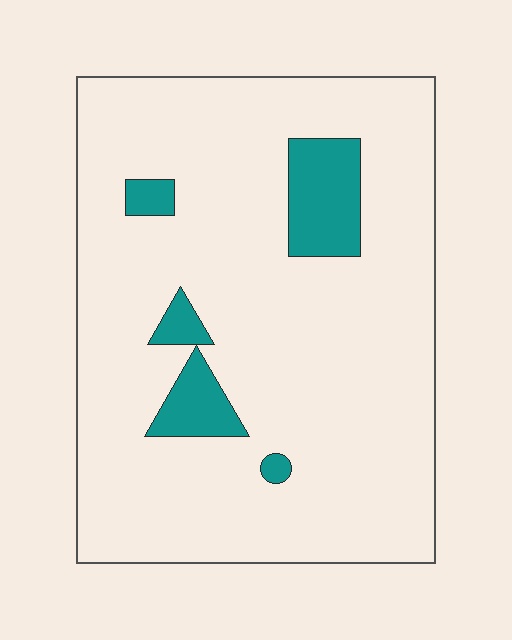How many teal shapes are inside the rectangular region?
5.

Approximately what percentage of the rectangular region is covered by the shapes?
Approximately 10%.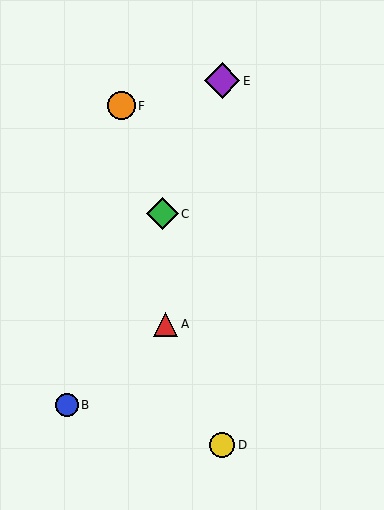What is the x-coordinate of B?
Object B is at x≈67.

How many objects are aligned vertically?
2 objects (D, E) are aligned vertically.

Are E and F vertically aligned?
No, E is at x≈222 and F is at x≈121.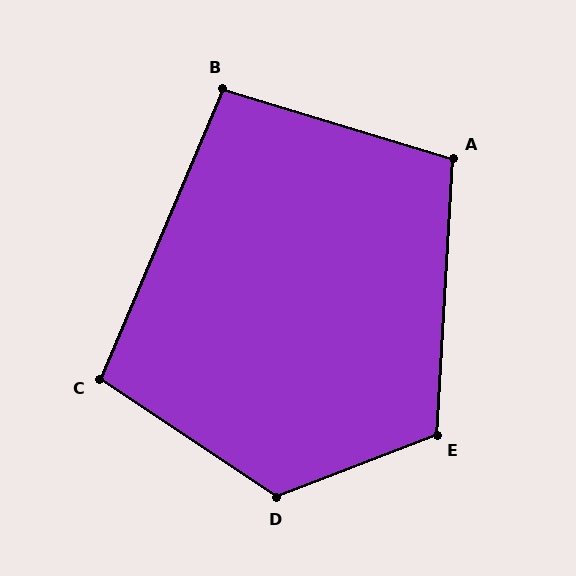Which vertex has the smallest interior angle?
B, at approximately 96 degrees.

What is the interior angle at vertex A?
Approximately 104 degrees (obtuse).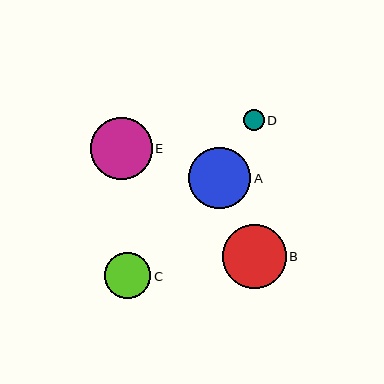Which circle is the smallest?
Circle D is the smallest with a size of approximately 20 pixels.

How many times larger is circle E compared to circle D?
Circle E is approximately 3.0 times the size of circle D.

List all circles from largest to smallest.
From largest to smallest: B, E, A, C, D.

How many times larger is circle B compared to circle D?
Circle B is approximately 3.1 times the size of circle D.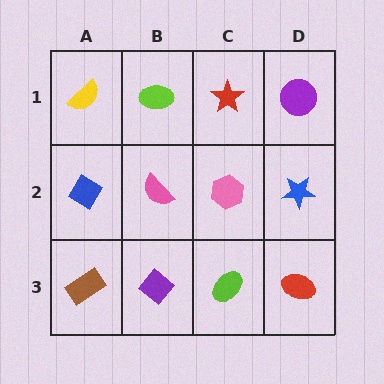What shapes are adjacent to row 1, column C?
A pink hexagon (row 2, column C), a lime ellipse (row 1, column B), a purple circle (row 1, column D).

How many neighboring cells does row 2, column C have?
4.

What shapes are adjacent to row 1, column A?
A blue diamond (row 2, column A), a lime ellipse (row 1, column B).